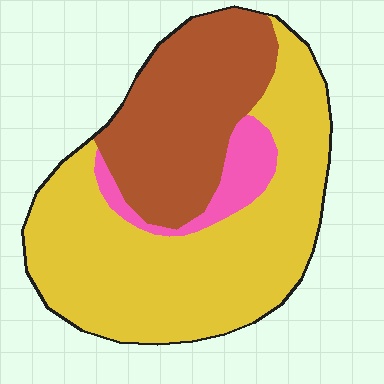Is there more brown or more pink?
Brown.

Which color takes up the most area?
Yellow, at roughly 60%.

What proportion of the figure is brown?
Brown takes up about one third (1/3) of the figure.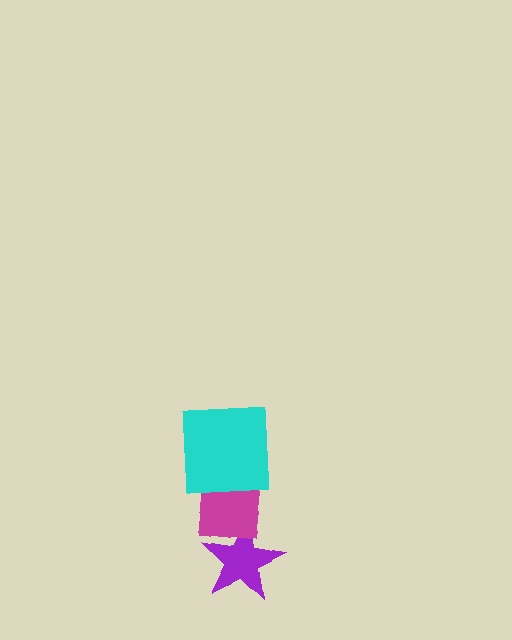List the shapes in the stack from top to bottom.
From top to bottom: the cyan square, the magenta square, the purple star.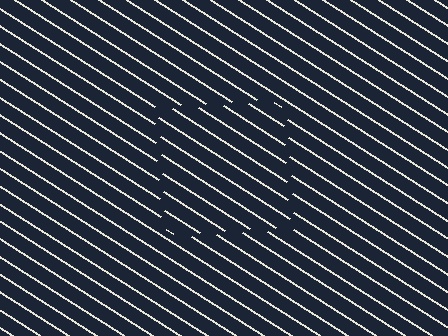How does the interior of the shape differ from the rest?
The interior of the shape contains the same grating, shifted by half a period — the contour is defined by the phase discontinuity where line-ends from the inner and outer gratings abut.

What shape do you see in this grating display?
An illusory square. The interior of the shape contains the same grating, shifted by half a period — the contour is defined by the phase discontinuity where line-ends from the inner and outer gratings abut.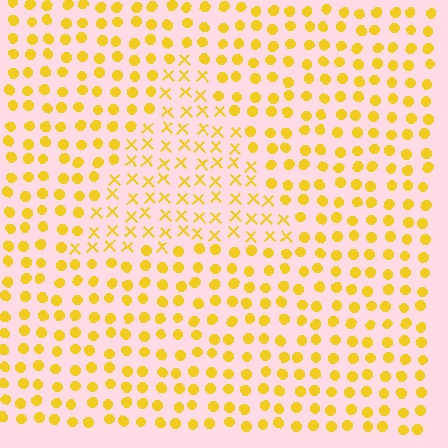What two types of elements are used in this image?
The image uses X marks inside the triangle region and circles outside it.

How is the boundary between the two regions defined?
The boundary is defined by a change in element shape: X marks inside vs. circles outside. All elements share the same color and spacing.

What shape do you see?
I see a triangle.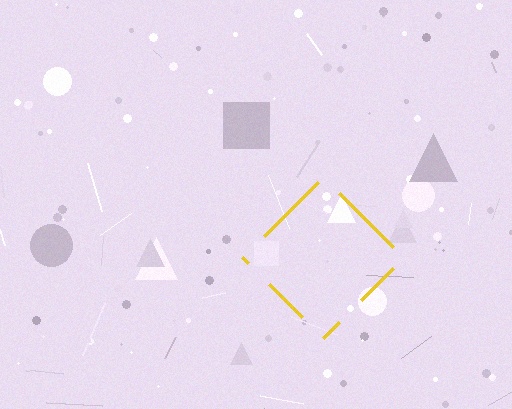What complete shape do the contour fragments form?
The contour fragments form a diamond.